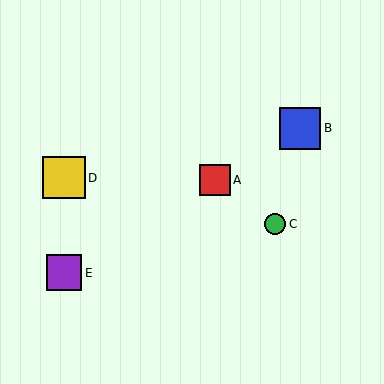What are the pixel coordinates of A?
Object A is at (215, 180).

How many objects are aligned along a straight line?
3 objects (A, B, E) are aligned along a straight line.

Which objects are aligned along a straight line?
Objects A, B, E are aligned along a straight line.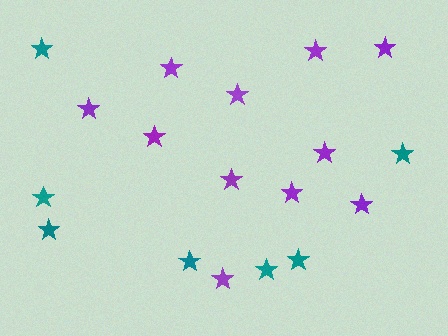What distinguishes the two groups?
There are 2 groups: one group of purple stars (11) and one group of teal stars (7).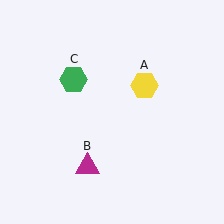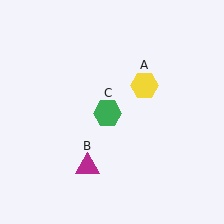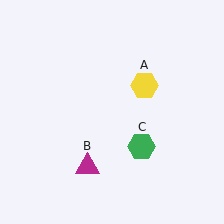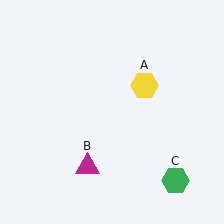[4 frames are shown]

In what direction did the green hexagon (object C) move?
The green hexagon (object C) moved down and to the right.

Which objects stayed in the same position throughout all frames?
Yellow hexagon (object A) and magenta triangle (object B) remained stationary.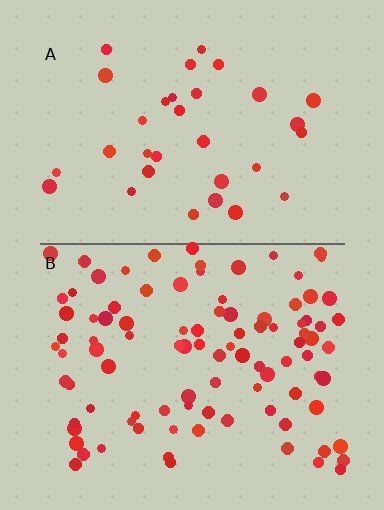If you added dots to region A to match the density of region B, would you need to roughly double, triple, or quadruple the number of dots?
Approximately triple.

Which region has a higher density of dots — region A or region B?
B (the bottom).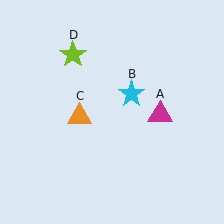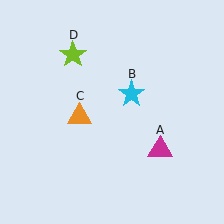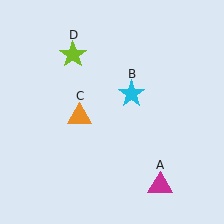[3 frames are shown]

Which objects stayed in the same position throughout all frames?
Cyan star (object B) and orange triangle (object C) and lime star (object D) remained stationary.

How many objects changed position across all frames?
1 object changed position: magenta triangle (object A).